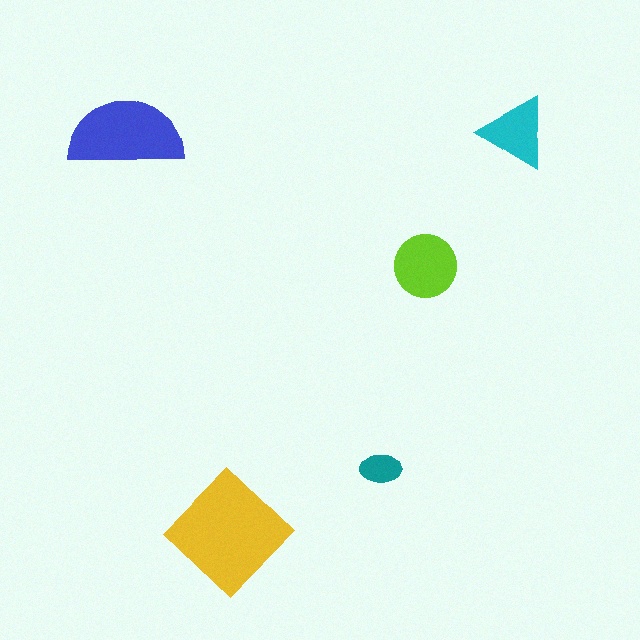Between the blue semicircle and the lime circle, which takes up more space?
The blue semicircle.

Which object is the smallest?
The teal ellipse.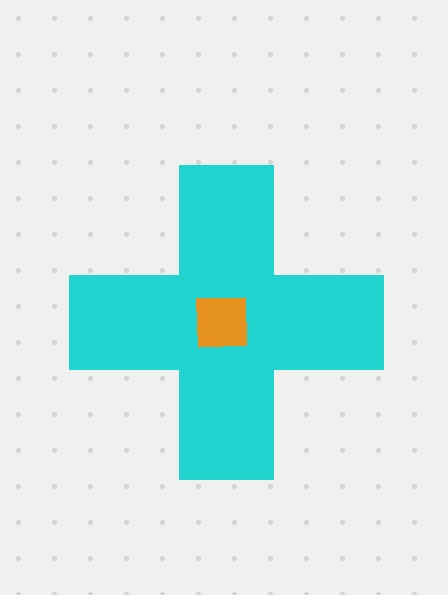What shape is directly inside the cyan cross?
The orange square.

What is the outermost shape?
The cyan cross.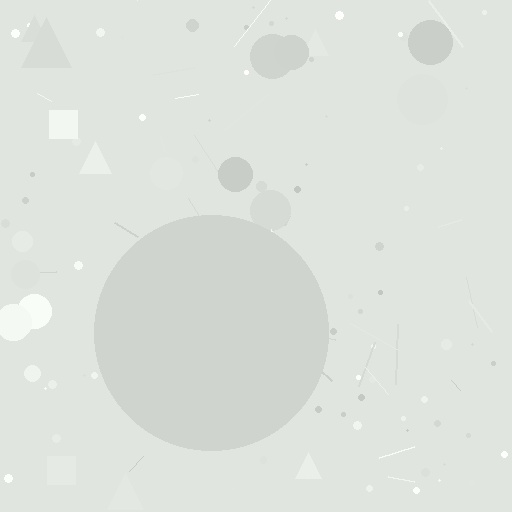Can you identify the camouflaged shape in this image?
The camouflaged shape is a circle.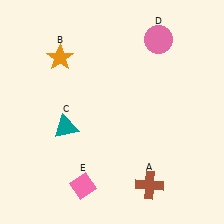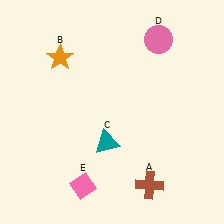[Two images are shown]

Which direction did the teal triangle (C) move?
The teal triangle (C) moved right.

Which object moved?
The teal triangle (C) moved right.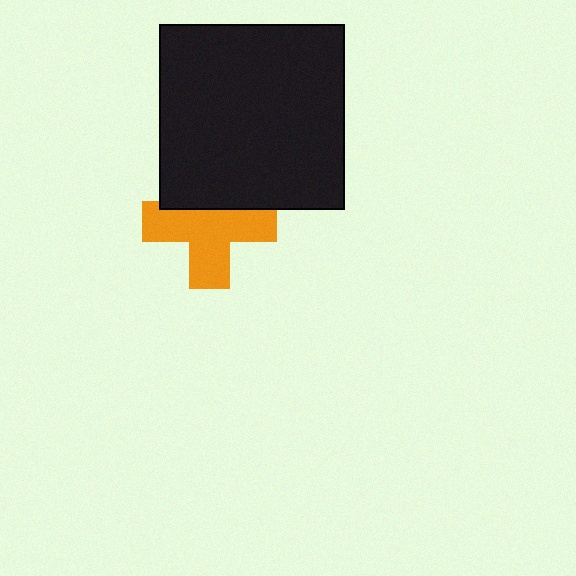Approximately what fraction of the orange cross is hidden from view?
Roughly 31% of the orange cross is hidden behind the black square.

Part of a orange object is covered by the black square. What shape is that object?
It is a cross.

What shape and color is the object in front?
The object in front is a black square.